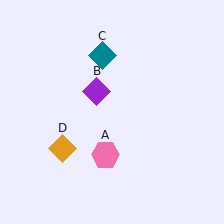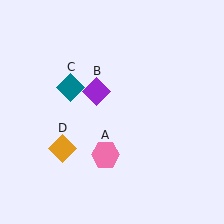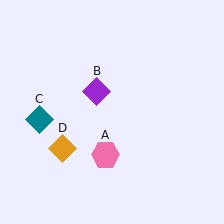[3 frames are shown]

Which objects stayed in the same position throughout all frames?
Pink hexagon (object A) and purple diamond (object B) and orange diamond (object D) remained stationary.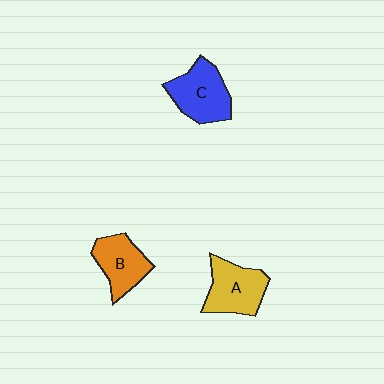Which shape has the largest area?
Shape C (blue).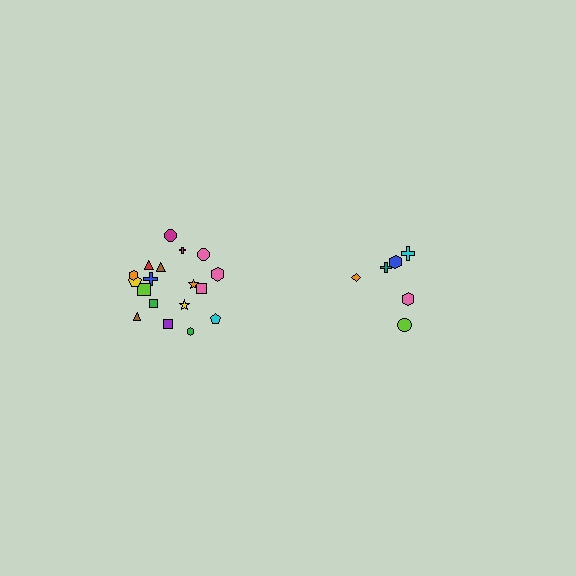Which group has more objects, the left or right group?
The left group.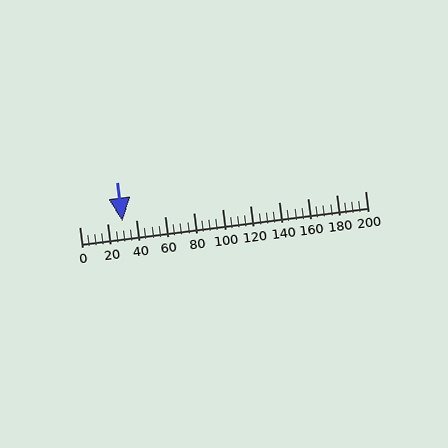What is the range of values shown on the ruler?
The ruler shows values from 0 to 200.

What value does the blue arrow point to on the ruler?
The blue arrow points to approximately 30.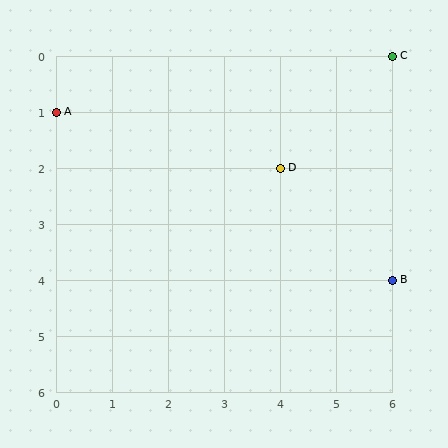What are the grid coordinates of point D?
Point D is at grid coordinates (4, 2).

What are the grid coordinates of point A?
Point A is at grid coordinates (0, 1).